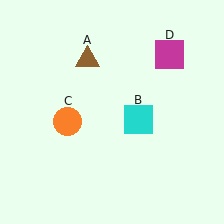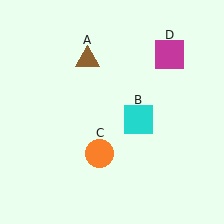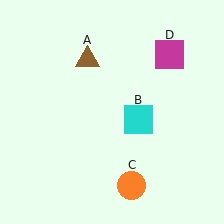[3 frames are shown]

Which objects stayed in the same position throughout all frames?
Brown triangle (object A) and cyan square (object B) and magenta square (object D) remained stationary.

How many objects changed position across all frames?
1 object changed position: orange circle (object C).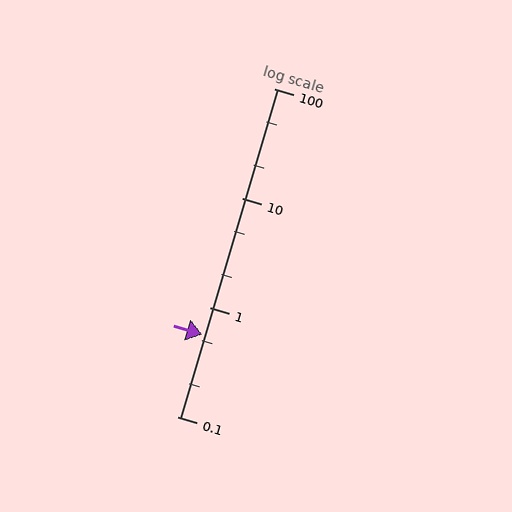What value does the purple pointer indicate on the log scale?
The pointer indicates approximately 0.56.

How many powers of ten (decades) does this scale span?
The scale spans 3 decades, from 0.1 to 100.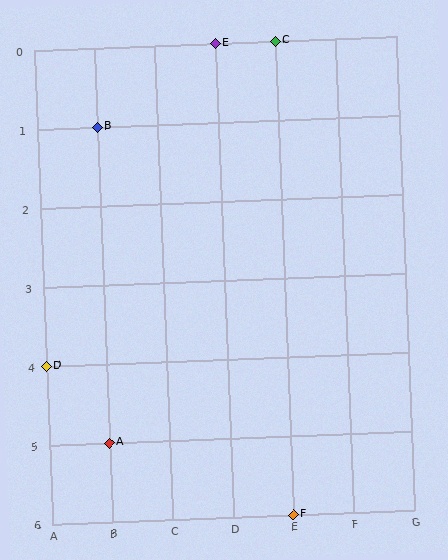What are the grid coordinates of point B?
Point B is at grid coordinates (B, 1).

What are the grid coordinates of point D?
Point D is at grid coordinates (A, 4).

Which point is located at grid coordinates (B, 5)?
Point A is at (B, 5).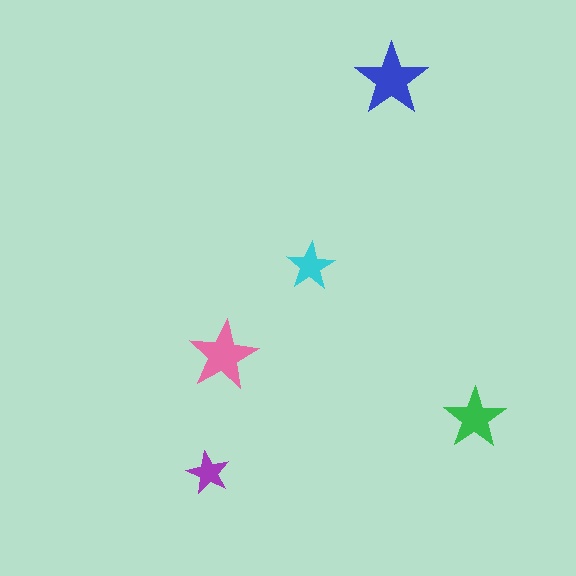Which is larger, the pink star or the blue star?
The blue one.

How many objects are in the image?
There are 5 objects in the image.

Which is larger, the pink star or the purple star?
The pink one.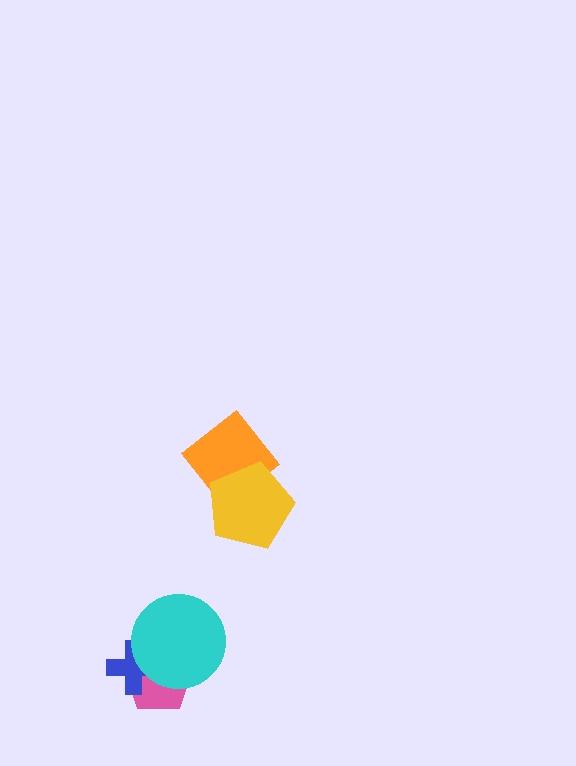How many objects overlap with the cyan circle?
2 objects overlap with the cyan circle.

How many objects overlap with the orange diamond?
1 object overlaps with the orange diamond.